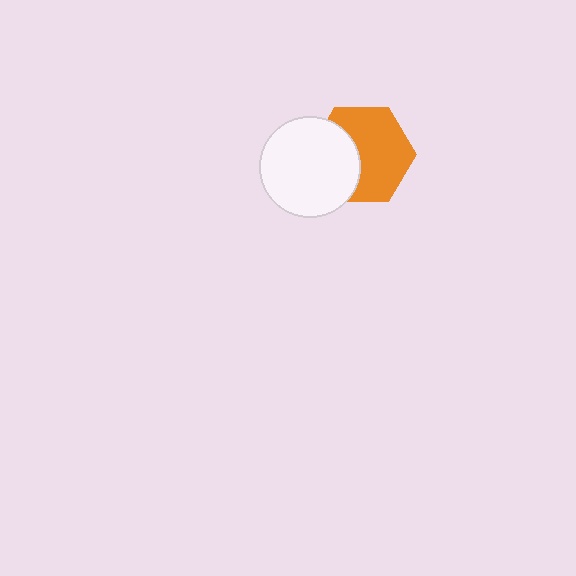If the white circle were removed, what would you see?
You would see the complete orange hexagon.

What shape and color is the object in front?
The object in front is a white circle.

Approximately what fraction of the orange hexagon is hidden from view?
Roughly 37% of the orange hexagon is hidden behind the white circle.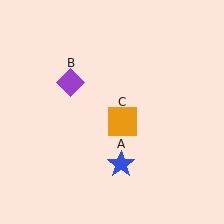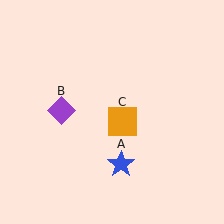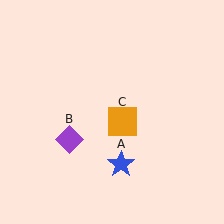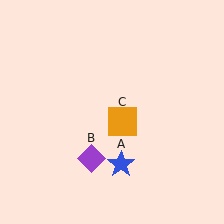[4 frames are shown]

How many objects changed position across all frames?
1 object changed position: purple diamond (object B).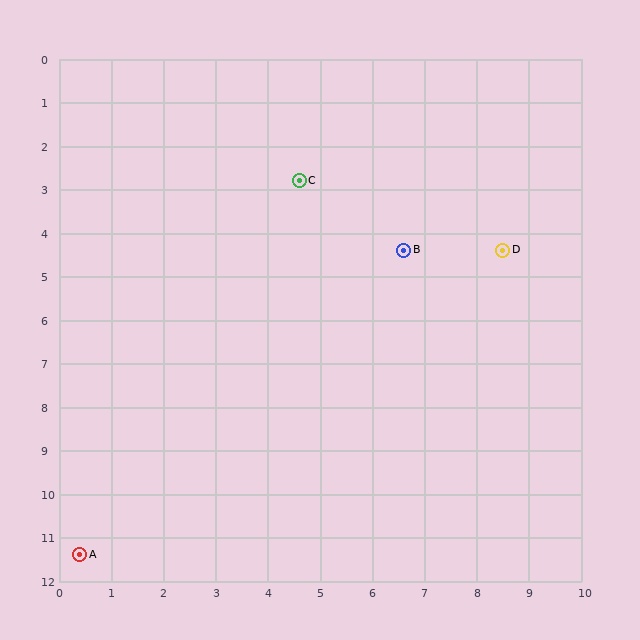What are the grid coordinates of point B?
Point B is at approximately (6.6, 4.4).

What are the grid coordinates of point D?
Point D is at approximately (8.5, 4.4).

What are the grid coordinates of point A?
Point A is at approximately (0.4, 11.4).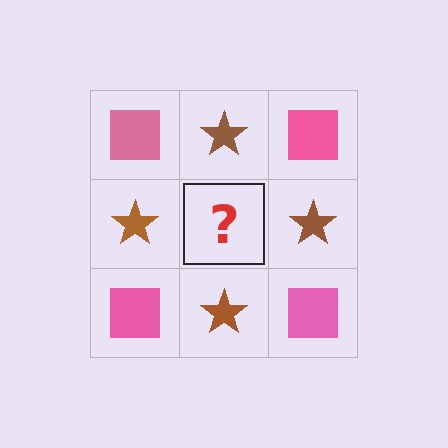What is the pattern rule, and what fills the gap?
The rule is that it alternates pink square and brown star in a checkerboard pattern. The gap should be filled with a pink square.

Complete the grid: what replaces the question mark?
The question mark should be replaced with a pink square.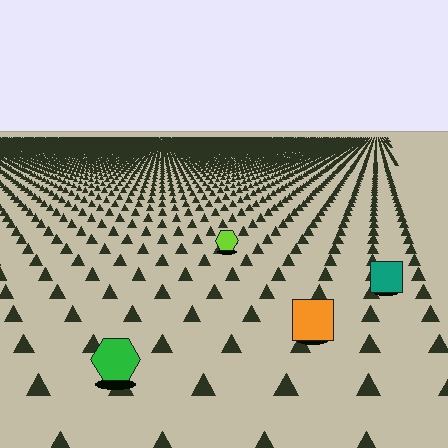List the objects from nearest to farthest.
From nearest to farthest: the green hexagon, the orange square, the teal square, the lime hexagon.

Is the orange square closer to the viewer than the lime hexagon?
Yes. The orange square is closer — you can tell from the texture gradient: the ground texture is coarser near it.